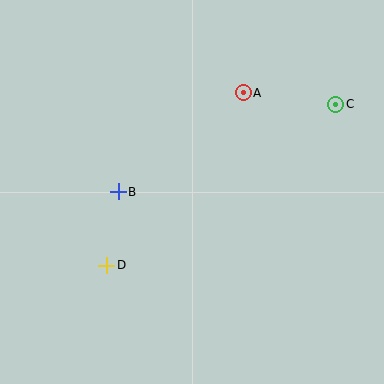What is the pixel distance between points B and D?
The distance between B and D is 74 pixels.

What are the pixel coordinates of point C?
Point C is at (336, 104).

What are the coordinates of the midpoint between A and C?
The midpoint between A and C is at (289, 99).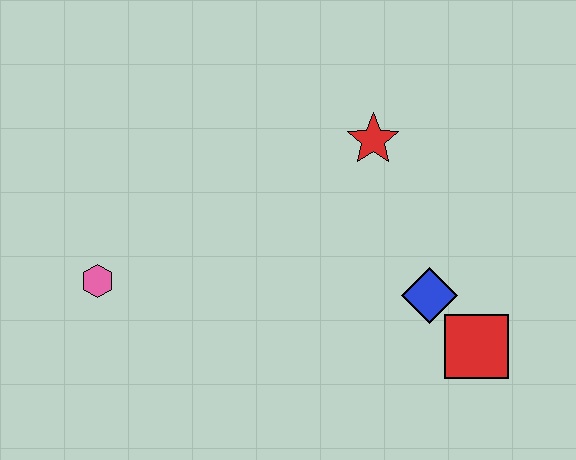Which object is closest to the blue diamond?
The red square is closest to the blue diamond.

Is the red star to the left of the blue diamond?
Yes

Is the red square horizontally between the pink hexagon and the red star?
No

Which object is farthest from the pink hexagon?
The red square is farthest from the pink hexagon.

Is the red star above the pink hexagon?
Yes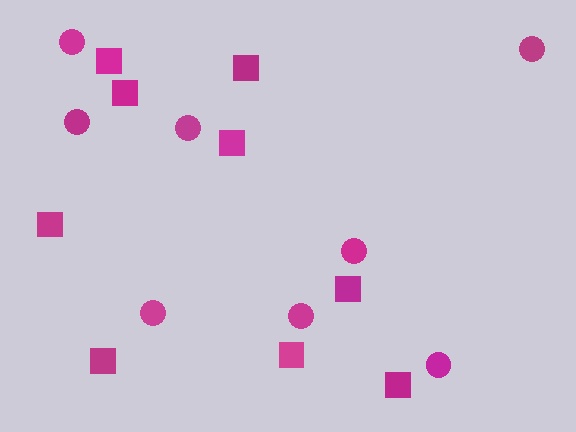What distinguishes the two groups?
There are 2 groups: one group of circles (8) and one group of squares (9).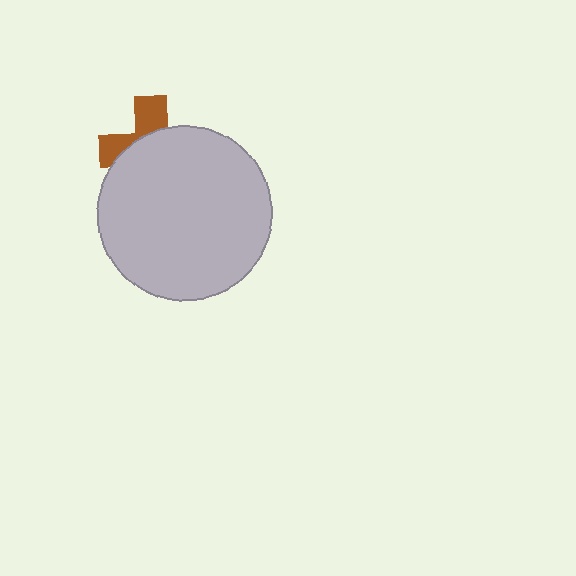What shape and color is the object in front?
The object in front is a light gray circle.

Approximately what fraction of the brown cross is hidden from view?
Roughly 66% of the brown cross is hidden behind the light gray circle.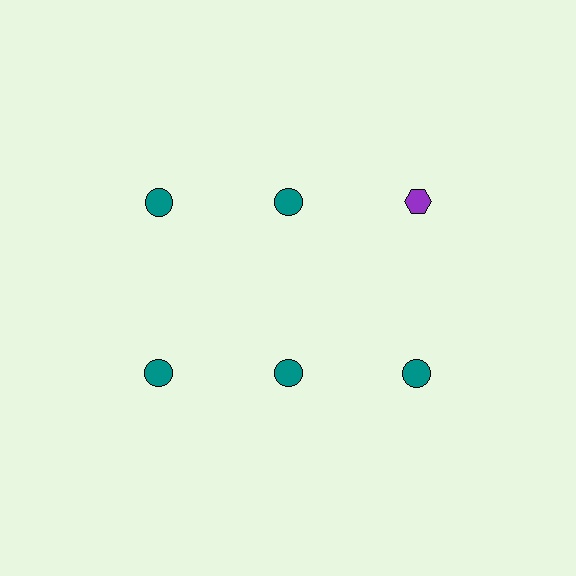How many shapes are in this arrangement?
There are 6 shapes arranged in a grid pattern.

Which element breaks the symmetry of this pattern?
The purple hexagon in the top row, center column breaks the symmetry. All other shapes are teal circles.